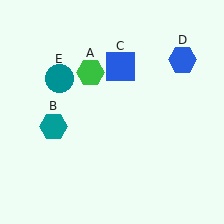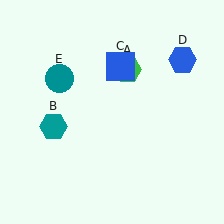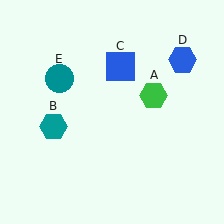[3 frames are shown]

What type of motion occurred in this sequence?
The green hexagon (object A) rotated clockwise around the center of the scene.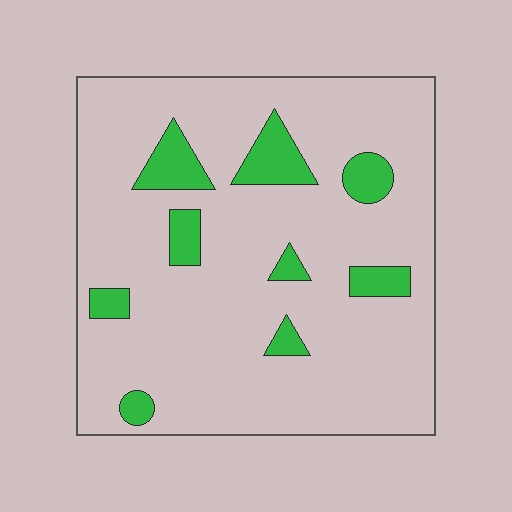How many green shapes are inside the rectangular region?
9.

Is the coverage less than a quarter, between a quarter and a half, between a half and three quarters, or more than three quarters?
Less than a quarter.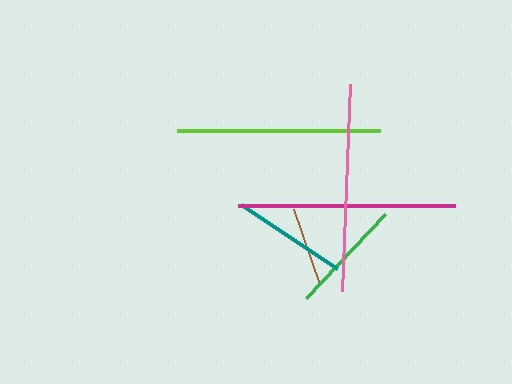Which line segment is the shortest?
The brown line is the shortest at approximately 79 pixels.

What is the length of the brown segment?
The brown segment is approximately 79 pixels long.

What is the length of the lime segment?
The lime segment is approximately 203 pixels long.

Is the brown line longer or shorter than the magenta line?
The magenta line is longer than the brown line.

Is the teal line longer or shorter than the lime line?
The lime line is longer than the teal line.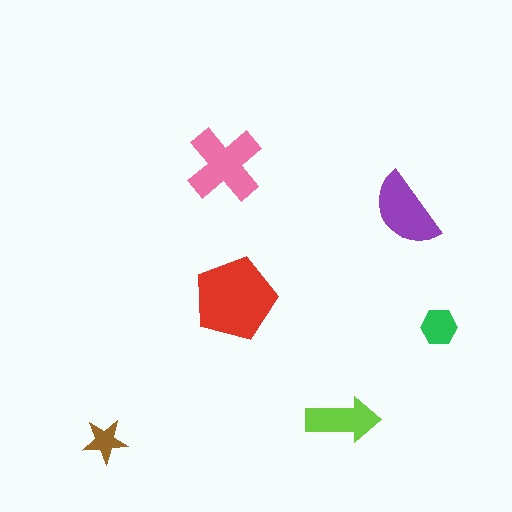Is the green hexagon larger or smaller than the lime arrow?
Smaller.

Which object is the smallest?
The brown star.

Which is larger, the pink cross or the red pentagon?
The red pentagon.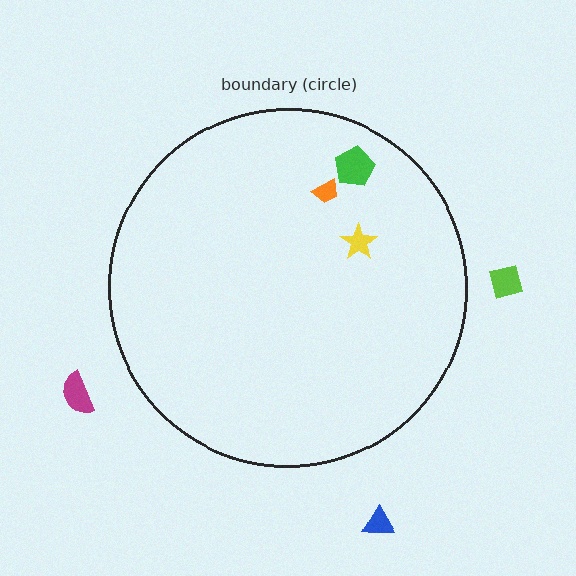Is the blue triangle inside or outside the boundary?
Outside.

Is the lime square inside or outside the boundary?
Outside.